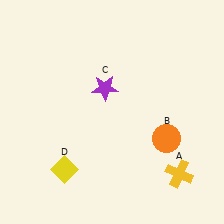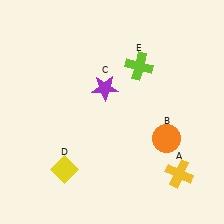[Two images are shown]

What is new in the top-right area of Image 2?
A lime cross (E) was added in the top-right area of Image 2.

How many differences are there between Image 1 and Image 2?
There is 1 difference between the two images.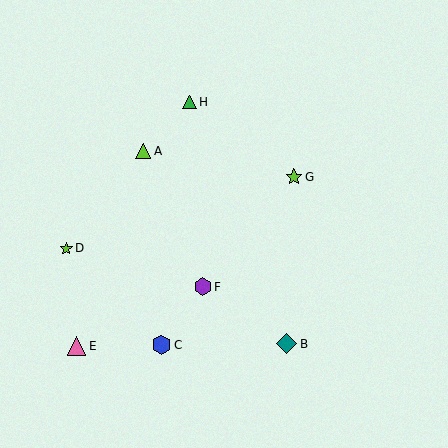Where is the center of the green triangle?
The center of the green triangle is at (189, 102).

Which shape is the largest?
The teal diamond (labeled B) is the largest.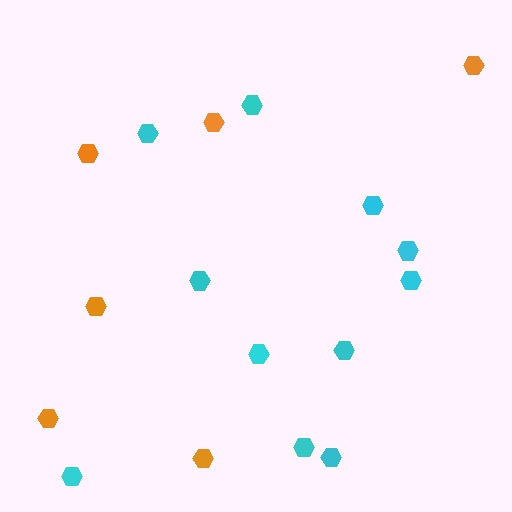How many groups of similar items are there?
There are 2 groups: one group of cyan hexagons (11) and one group of orange hexagons (6).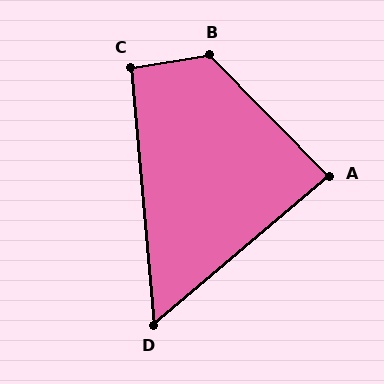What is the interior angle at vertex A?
Approximately 86 degrees (approximately right).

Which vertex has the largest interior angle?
B, at approximately 125 degrees.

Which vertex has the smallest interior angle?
D, at approximately 55 degrees.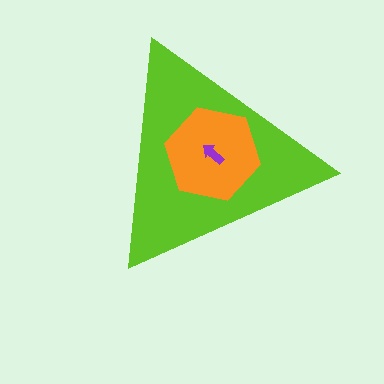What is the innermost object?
The purple arrow.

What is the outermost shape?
The lime triangle.